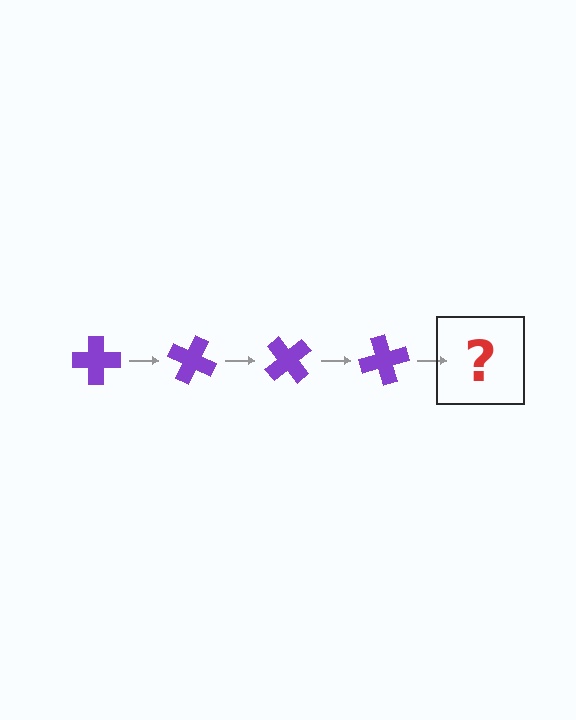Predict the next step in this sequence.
The next step is a purple cross rotated 100 degrees.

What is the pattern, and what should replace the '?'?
The pattern is that the cross rotates 25 degrees each step. The '?' should be a purple cross rotated 100 degrees.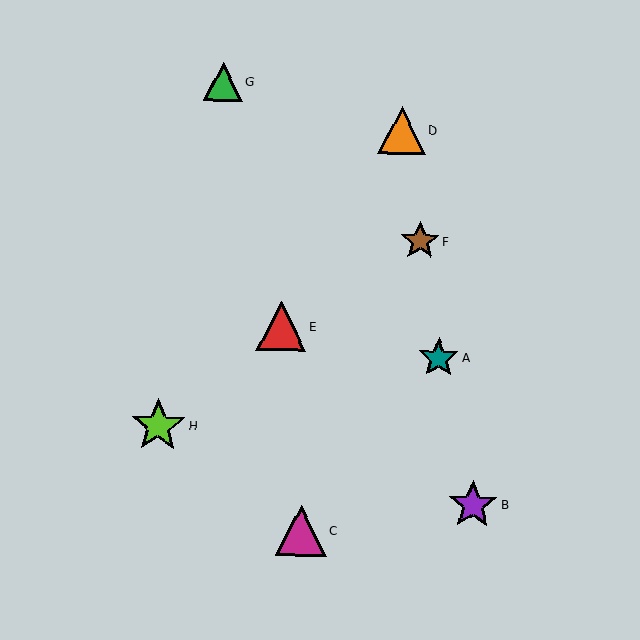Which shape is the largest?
The lime star (labeled H) is the largest.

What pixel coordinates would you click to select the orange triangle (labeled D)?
Click at (402, 130) to select the orange triangle D.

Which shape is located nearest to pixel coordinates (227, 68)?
The green triangle (labeled G) at (223, 82) is nearest to that location.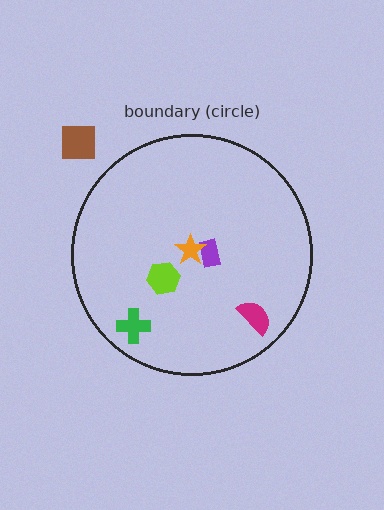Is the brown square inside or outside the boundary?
Outside.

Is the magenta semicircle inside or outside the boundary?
Inside.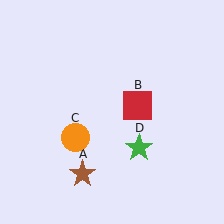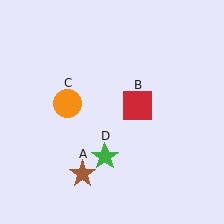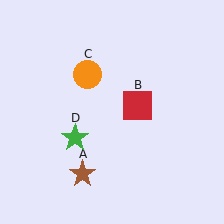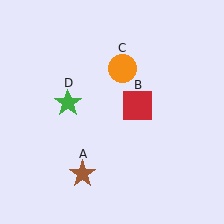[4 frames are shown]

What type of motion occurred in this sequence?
The orange circle (object C), green star (object D) rotated clockwise around the center of the scene.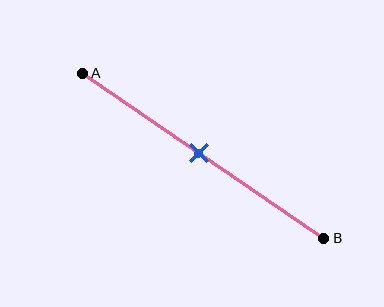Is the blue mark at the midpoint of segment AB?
Yes, the mark is approximately at the midpoint.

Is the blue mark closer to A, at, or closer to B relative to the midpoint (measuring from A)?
The blue mark is approximately at the midpoint of segment AB.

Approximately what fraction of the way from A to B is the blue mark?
The blue mark is approximately 50% of the way from A to B.